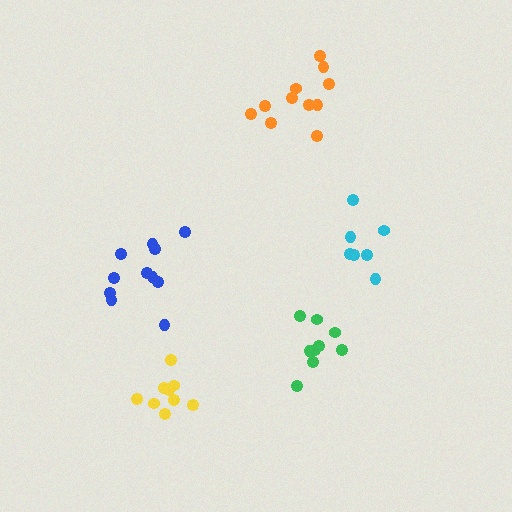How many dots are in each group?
Group 1: 11 dots, Group 2: 9 dots, Group 3: 11 dots, Group 4: 7 dots, Group 5: 9 dots (47 total).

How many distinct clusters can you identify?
There are 5 distinct clusters.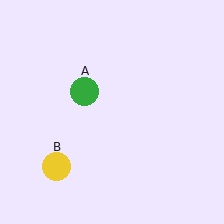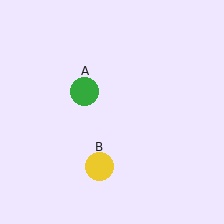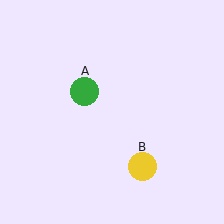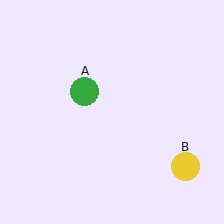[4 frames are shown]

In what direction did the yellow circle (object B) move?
The yellow circle (object B) moved right.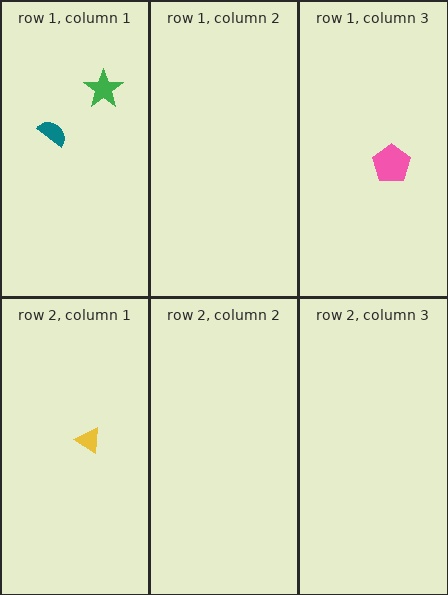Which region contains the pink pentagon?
The row 1, column 3 region.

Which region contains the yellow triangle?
The row 2, column 1 region.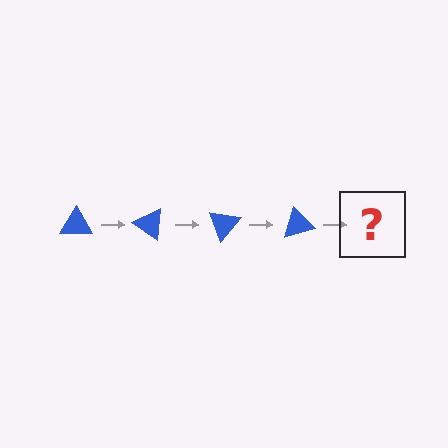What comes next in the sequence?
The next element should be a blue triangle rotated 140 degrees.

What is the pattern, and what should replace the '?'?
The pattern is that the triangle rotates 35 degrees each step. The '?' should be a blue triangle rotated 140 degrees.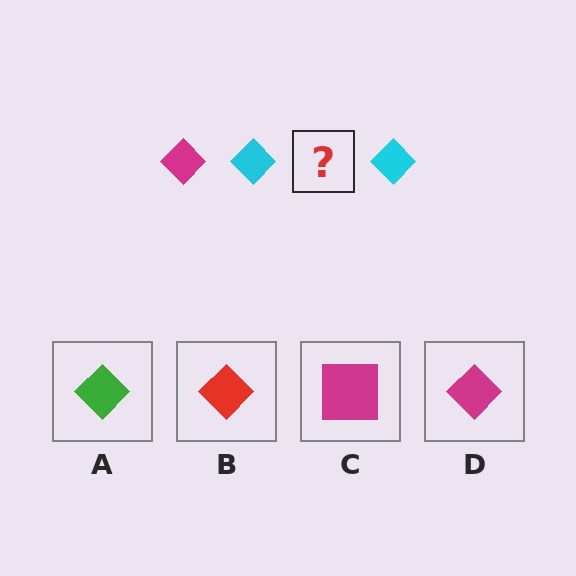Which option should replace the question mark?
Option D.